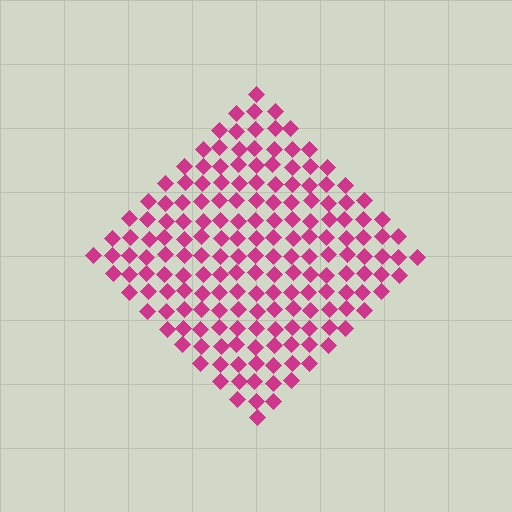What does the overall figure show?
The overall figure shows a diamond.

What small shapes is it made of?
It is made of small diamonds.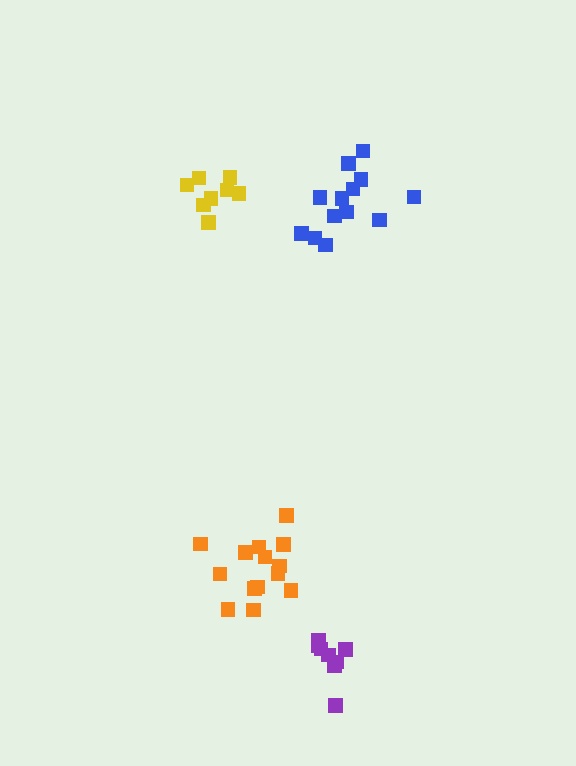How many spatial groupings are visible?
There are 4 spatial groupings.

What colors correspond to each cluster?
The clusters are colored: purple, yellow, orange, blue.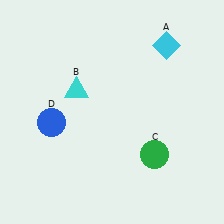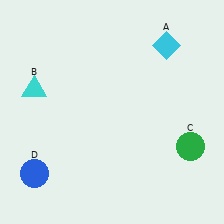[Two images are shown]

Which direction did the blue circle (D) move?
The blue circle (D) moved down.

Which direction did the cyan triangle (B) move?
The cyan triangle (B) moved left.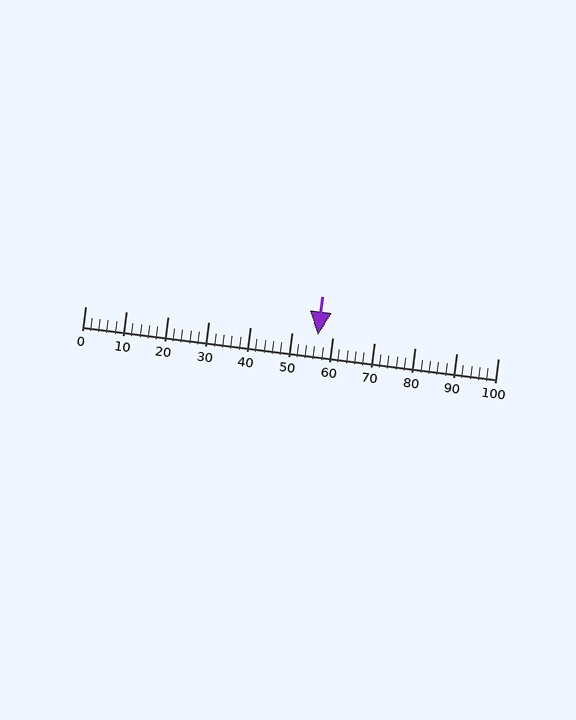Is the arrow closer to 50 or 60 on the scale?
The arrow is closer to 60.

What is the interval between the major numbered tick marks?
The major tick marks are spaced 10 units apart.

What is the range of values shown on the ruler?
The ruler shows values from 0 to 100.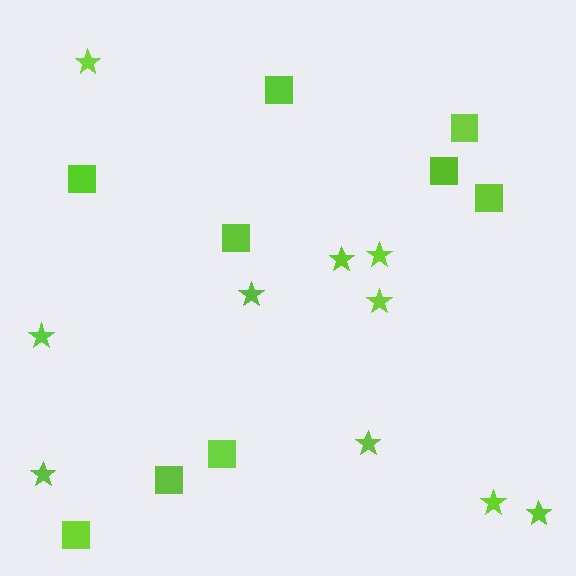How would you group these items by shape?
There are 2 groups: one group of squares (9) and one group of stars (10).